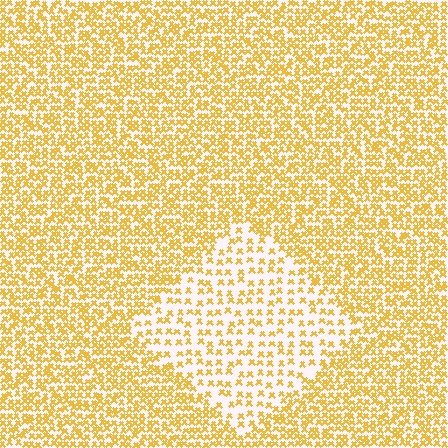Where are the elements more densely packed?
The elements are more densely packed outside the diamond boundary.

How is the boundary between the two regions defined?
The boundary is defined by a change in element density (approximately 2.1x ratio). All elements are the same color, size, and shape.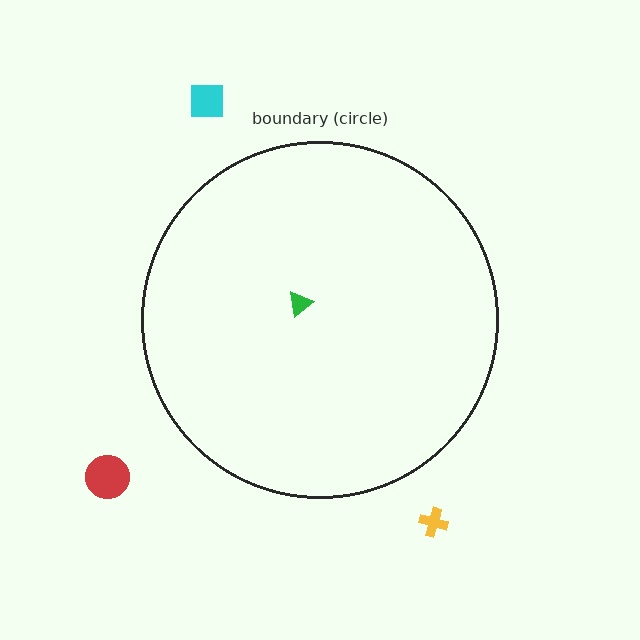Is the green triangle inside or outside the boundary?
Inside.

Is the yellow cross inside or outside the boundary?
Outside.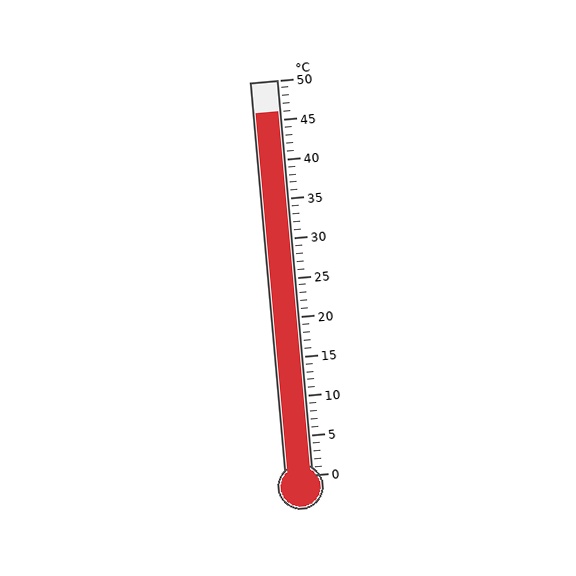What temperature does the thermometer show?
The thermometer shows approximately 46°C.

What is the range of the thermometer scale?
The thermometer scale ranges from 0°C to 50°C.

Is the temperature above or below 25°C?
The temperature is above 25°C.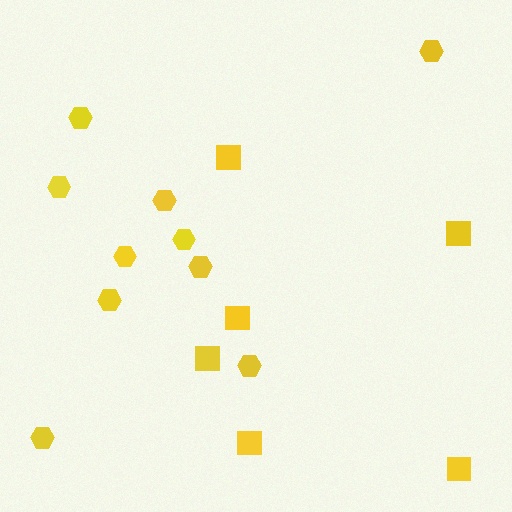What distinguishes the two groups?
There are 2 groups: one group of squares (6) and one group of hexagons (10).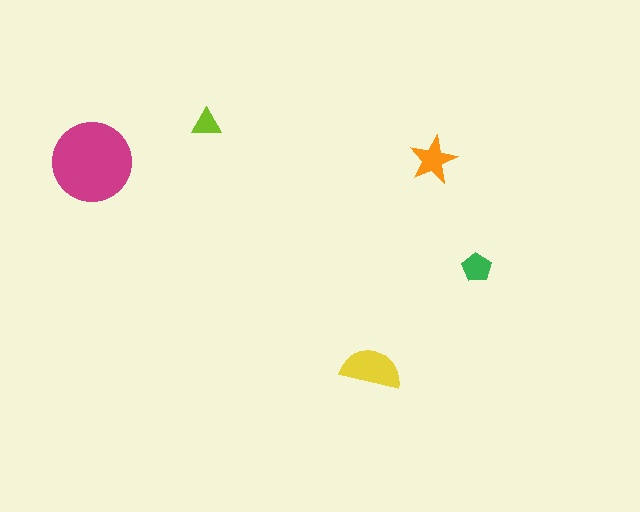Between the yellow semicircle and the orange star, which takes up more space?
The yellow semicircle.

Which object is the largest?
The magenta circle.